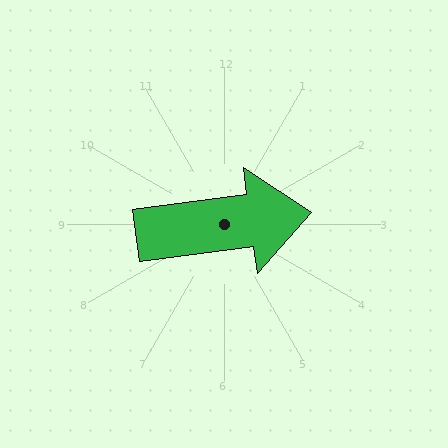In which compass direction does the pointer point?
East.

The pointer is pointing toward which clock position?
Roughly 3 o'clock.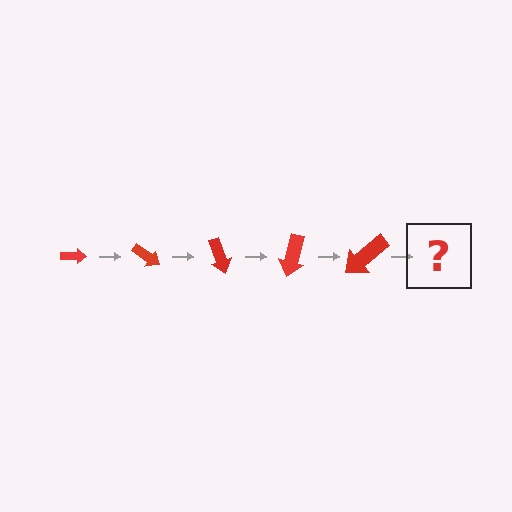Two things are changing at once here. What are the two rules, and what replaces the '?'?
The two rules are that the arrow grows larger each step and it rotates 35 degrees each step. The '?' should be an arrow, larger than the previous one and rotated 175 degrees from the start.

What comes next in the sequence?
The next element should be an arrow, larger than the previous one and rotated 175 degrees from the start.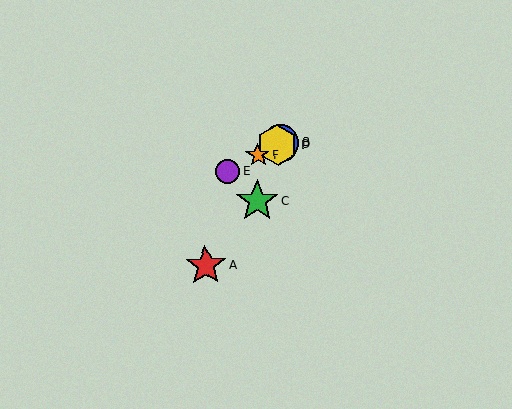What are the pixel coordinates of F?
Object F is at (258, 155).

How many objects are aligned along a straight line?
4 objects (B, D, E, F) are aligned along a straight line.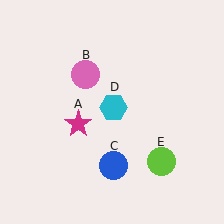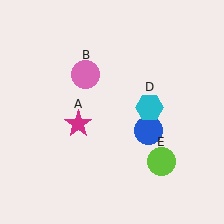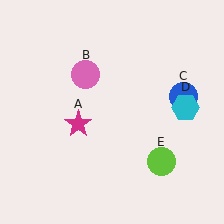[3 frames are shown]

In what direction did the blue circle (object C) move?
The blue circle (object C) moved up and to the right.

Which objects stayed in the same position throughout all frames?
Magenta star (object A) and pink circle (object B) and lime circle (object E) remained stationary.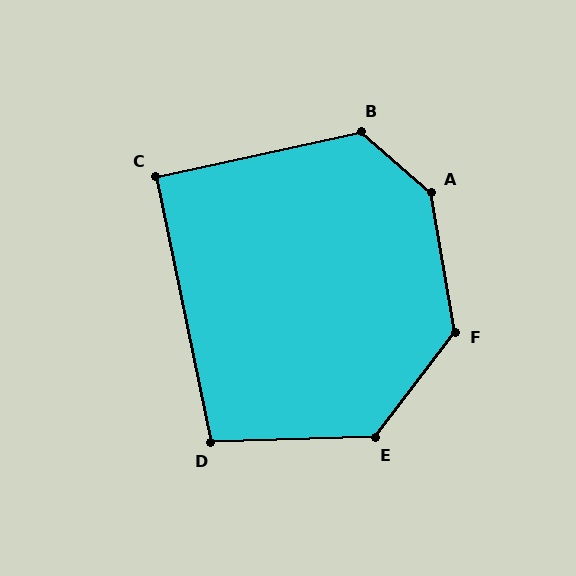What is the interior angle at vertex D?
Approximately 100 degrees (obtuse).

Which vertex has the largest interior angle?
A, at approximately 140 degrees.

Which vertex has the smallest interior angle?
C, at approximately 91 degrees.